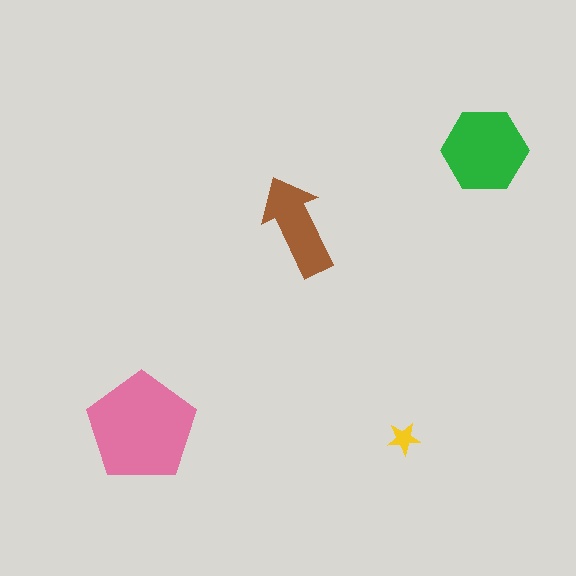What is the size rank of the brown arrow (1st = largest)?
3rd.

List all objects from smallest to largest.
The yellow star, the brown arrow, the green hexagon, the pink pentagon.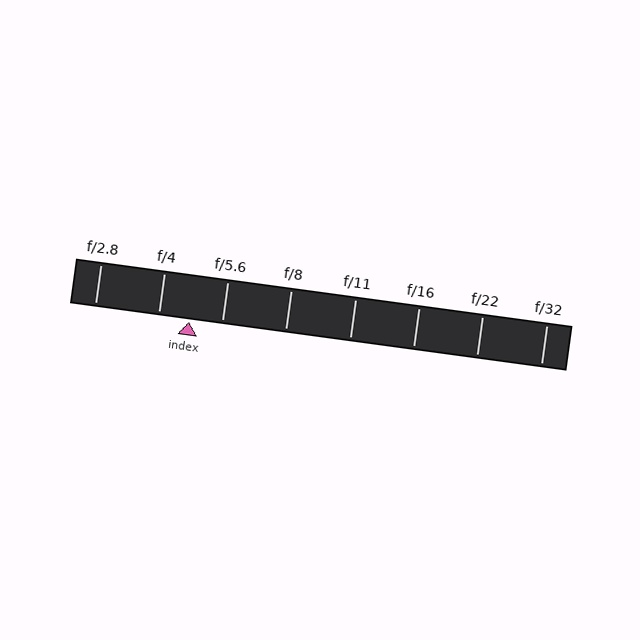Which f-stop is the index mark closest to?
The index mark is closest to f/4.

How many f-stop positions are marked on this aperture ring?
There are 8 f-stop positions marked.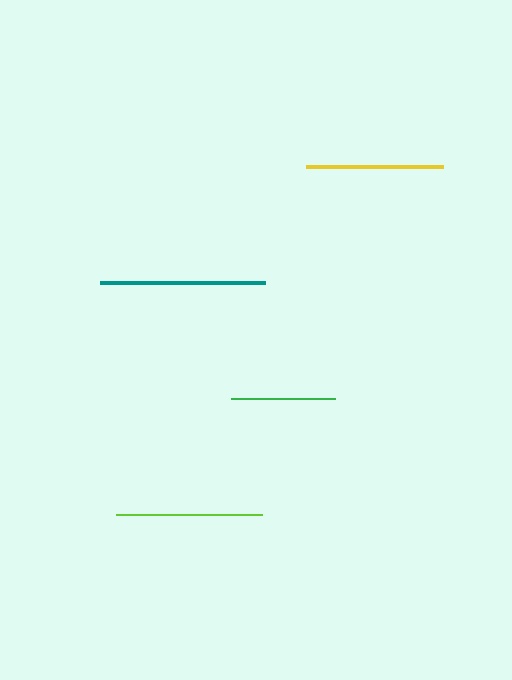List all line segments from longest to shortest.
From longest to shortest: teal, lime, yellow, green.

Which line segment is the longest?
The teal line is the longest at approximately 165 pixels.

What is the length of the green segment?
The green segment is approximately 104 pixels long.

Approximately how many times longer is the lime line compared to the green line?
The lime line is approximately 1.4 times the length of the green line.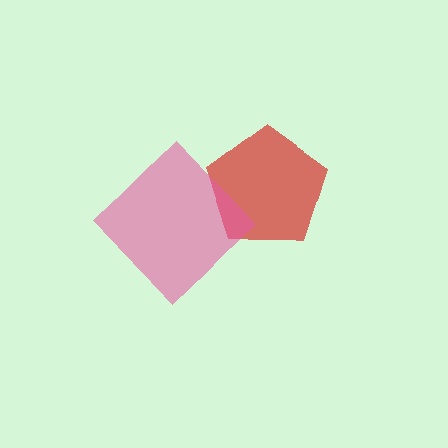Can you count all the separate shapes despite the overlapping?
Yes, there are 2 separate shapes.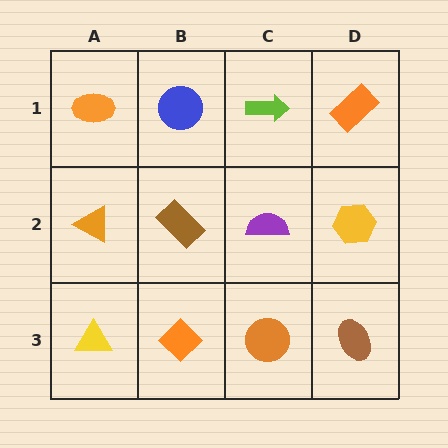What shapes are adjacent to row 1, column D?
A yellow hexagon (row 2, column D), a lime arrow (row 1, column C).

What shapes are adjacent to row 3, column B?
A brown rectangle (row 2, column B), a yellow triangle (row 3, column A), an orange circle (row 3, column C).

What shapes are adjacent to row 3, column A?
An orange triangle (row 2, column A), an orange diamond (row 3, column B).